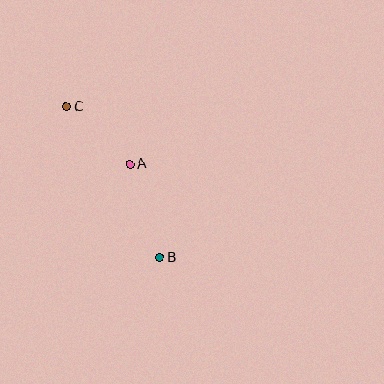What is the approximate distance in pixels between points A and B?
The distance between A and B is approximately 98 pixels.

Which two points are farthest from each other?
Points B and C are farthest from each other.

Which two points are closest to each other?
Points A and C are closest to each other.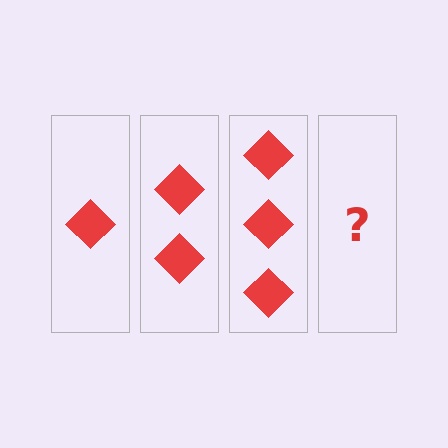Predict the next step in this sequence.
The next step is 4 diamonds.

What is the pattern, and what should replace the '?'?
The pattern is that each step adds one more diamond. The '?' should be 4 diamonds.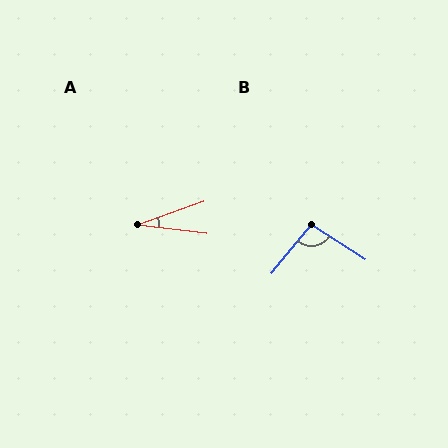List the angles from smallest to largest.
A (26°), B (97°).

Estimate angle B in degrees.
Approximately 97 degrees.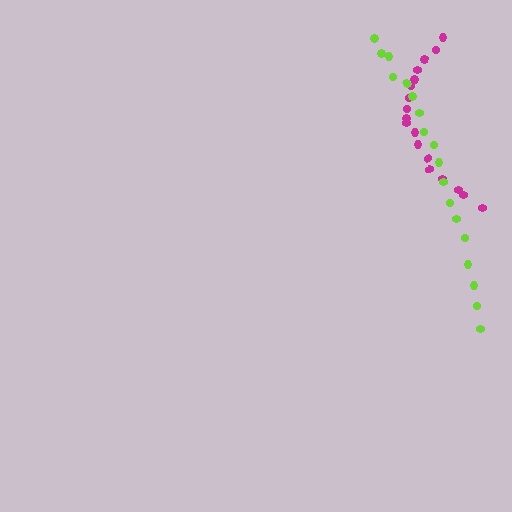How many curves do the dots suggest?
There are 2 distinct paths.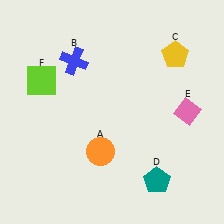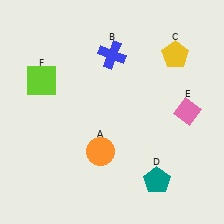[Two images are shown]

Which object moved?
The blue cross (B) moved right.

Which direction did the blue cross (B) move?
The blue cross (B) moved right.